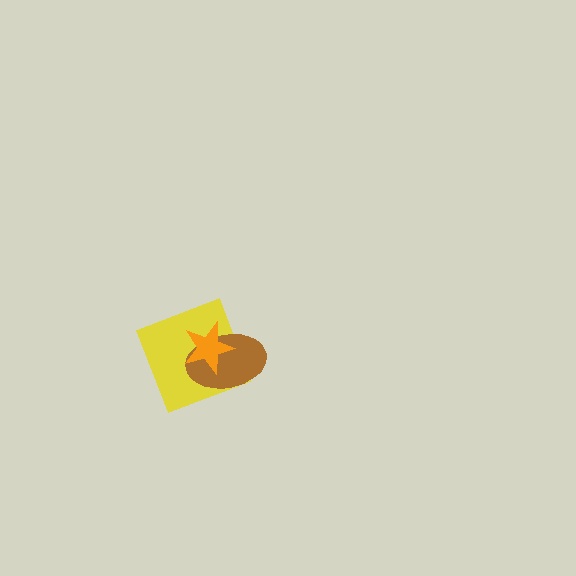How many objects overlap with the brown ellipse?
2 objects overlap with the brown ellipse.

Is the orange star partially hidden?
No, no other shape covers it.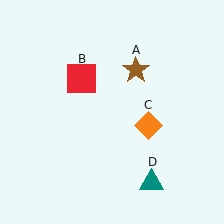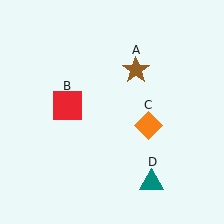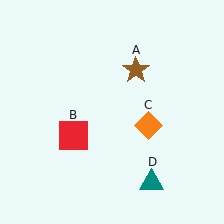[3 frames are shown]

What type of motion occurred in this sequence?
The red square (object B) rotated counterclockwise around the center of the scene.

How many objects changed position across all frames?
1 object changed position: red square (object B).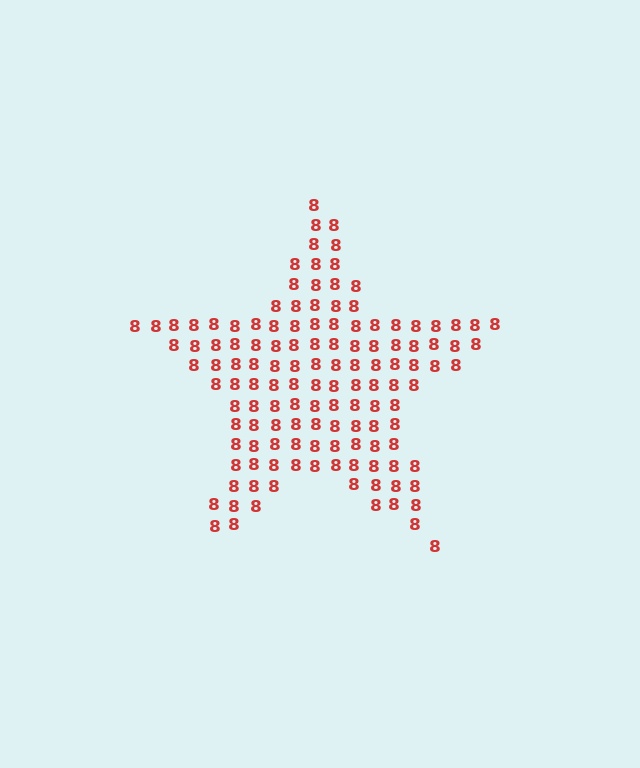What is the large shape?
The large shape is a star.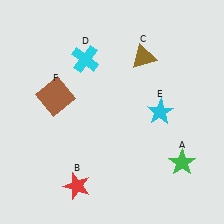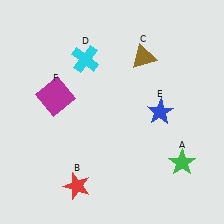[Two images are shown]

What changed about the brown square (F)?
In Image 1, F is brown. In Image 2, it changed to magenta.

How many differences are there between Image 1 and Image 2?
There are 2 differences between the two images.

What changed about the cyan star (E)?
In Image 1, E is cyan. In Image 2, it changed to blue.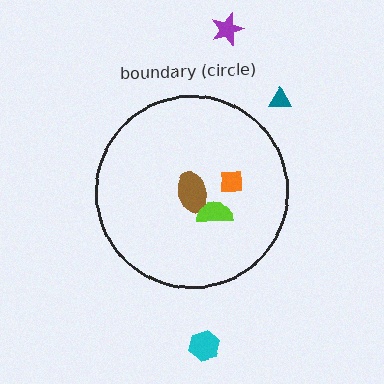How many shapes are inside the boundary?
3 inside, 3 outside.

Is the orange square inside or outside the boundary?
Inside.